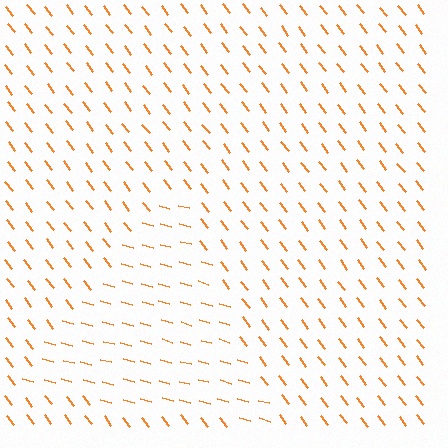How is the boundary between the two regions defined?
The boundary is defined purely by a change in line orientation (approximately 37 degrees difference). All lines are the same color and thickness.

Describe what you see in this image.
The image is filled with small orange line segments. A triangle region in the image has lines oriented differently from the surrounding lines, creating a visible texture boundary.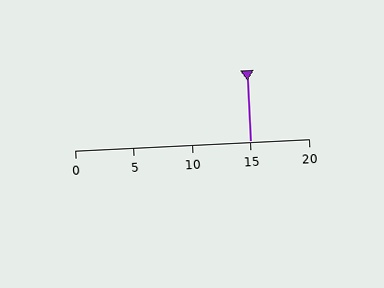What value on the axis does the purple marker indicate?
The marker indicates approximately 15.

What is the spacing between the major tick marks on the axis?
The major ticks are spaced 5 apart.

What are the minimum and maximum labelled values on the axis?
The axis runs from 0 to 20.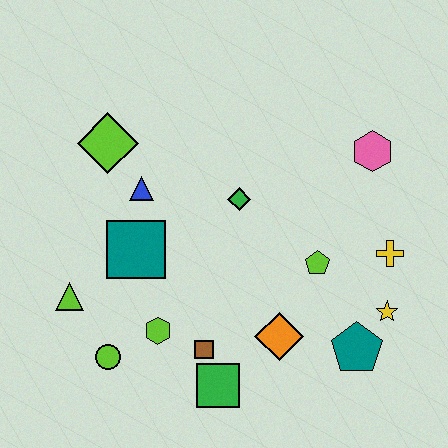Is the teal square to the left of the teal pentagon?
Yes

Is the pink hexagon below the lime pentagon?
No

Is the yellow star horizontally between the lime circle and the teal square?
No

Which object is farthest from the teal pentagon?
The lime diamond is farthest from the teal pentagon.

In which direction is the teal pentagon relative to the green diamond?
The teal pentagon is below the green diamond.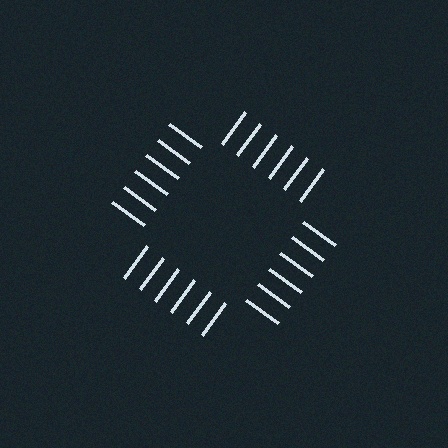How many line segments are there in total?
24 — 6 along each of the 4 edges.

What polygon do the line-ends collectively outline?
An illusory square — the line segments terminate on its edges but no continuous stroke is drawn.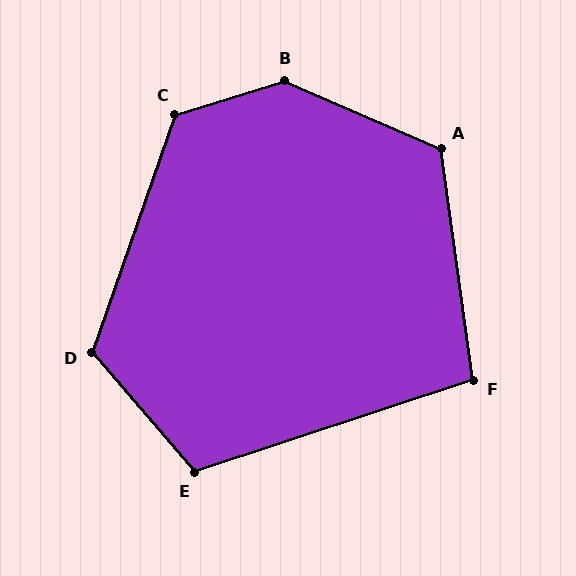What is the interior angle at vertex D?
Approximately 120 degrees (obtuse).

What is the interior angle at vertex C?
Approximately 126 degrees (obtuse).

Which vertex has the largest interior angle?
B, at approximately 140 degrees.